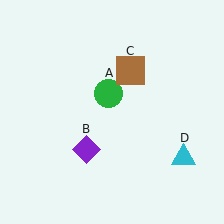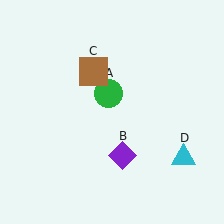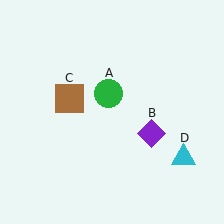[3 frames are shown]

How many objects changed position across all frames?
2 objects changed position: purple diamond (object B), brown square (object C).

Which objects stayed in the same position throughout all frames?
Green circle (object A) and cyan triangle (object D) remained stationary.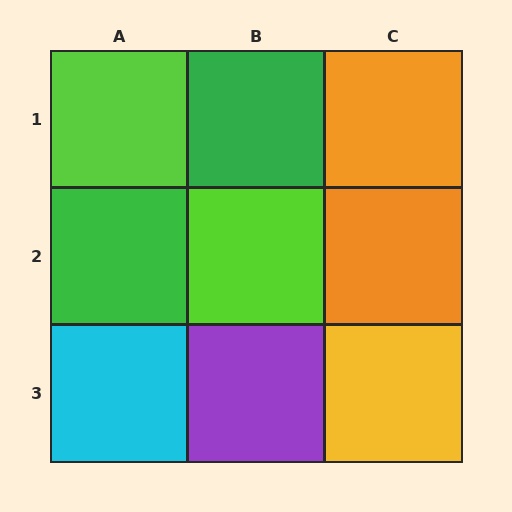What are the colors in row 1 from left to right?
Lime, green, orange.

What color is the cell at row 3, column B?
Purple.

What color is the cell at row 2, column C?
Orange.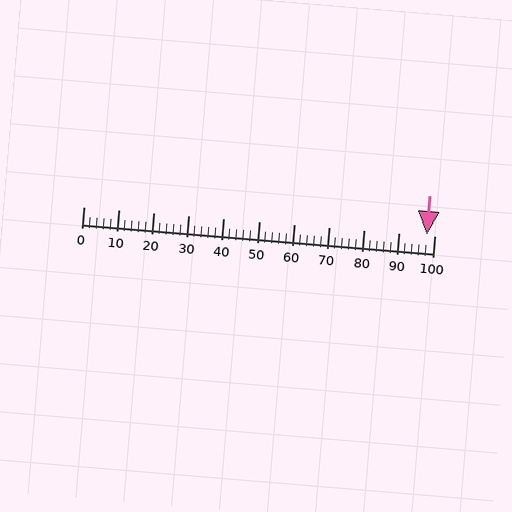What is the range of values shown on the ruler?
The ruler shows values from 0 to 100.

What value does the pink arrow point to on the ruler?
The pink arrow points to approximately 98.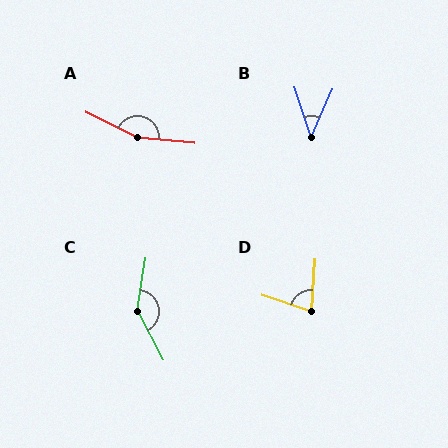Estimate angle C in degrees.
Approximately 143 degrees.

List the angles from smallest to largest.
B (42°), D (76°), C (143°), A (159°).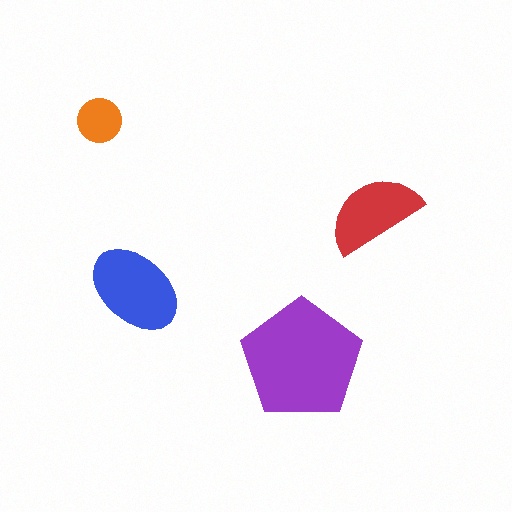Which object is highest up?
The orange circle is topmost.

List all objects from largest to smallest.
The purple pentagon, the blue ellipse, the red semicircle, the orange circle.